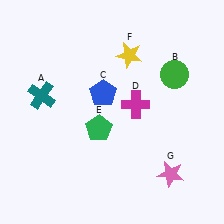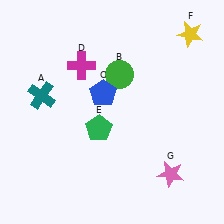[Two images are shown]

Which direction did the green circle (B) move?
The green circle (B) moved left.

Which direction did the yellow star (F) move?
The yellow star (F) moved right.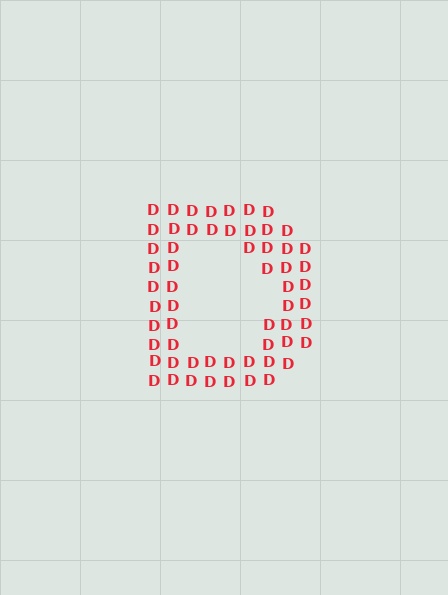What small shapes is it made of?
It is made of small letter D's.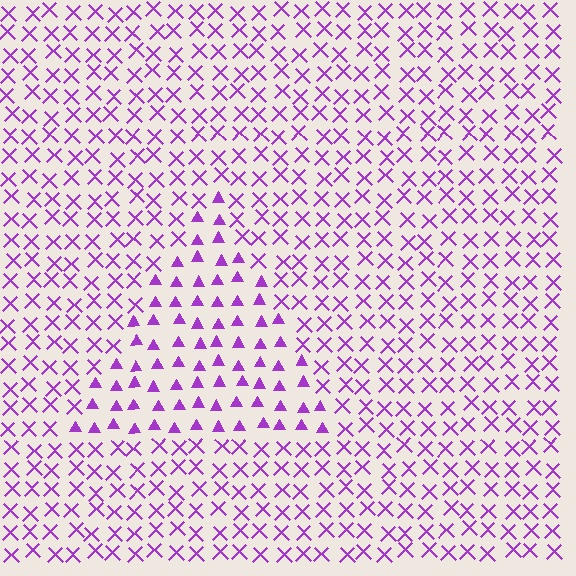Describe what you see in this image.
The image is filled with small purple elements arranged in a uniform grid. A triangle-shaped region contains triangles, while the surrounding area contains X marks. The boundary is defined purely by the change in element shape.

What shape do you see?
I see a triangle.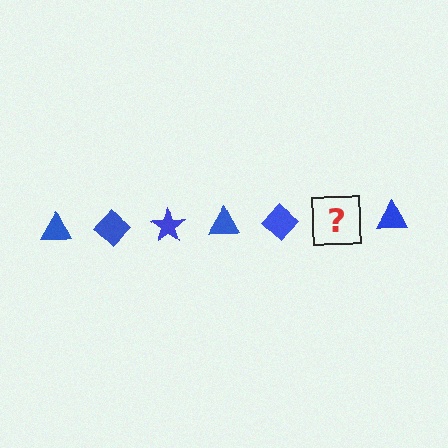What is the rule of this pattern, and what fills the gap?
The rule is that the pattern cycles through triangle, diamond, star shapes in blue. The gap should be filled with a blue star.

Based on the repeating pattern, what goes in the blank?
The blank should be a blue star.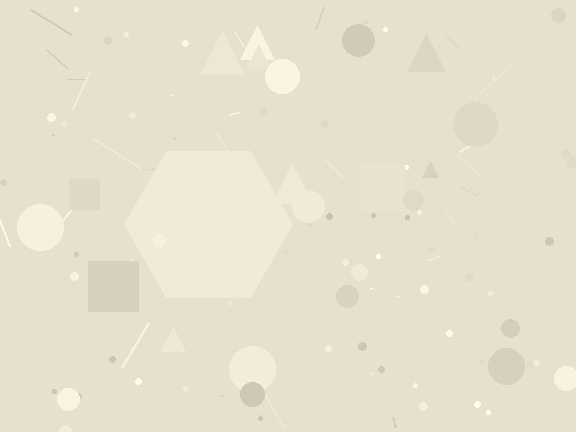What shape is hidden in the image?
A hexagon is hidden in the image.